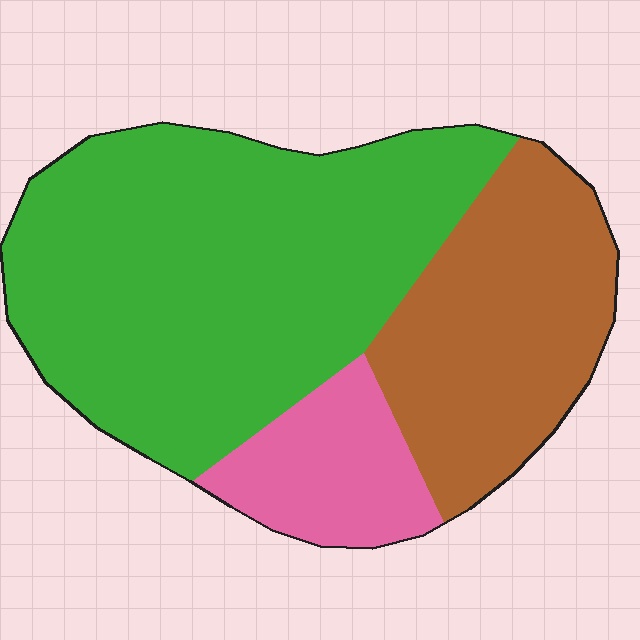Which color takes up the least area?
Pink, at roughly 15%.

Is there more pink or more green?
Green.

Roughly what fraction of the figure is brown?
Brown covers around 30% of the figure.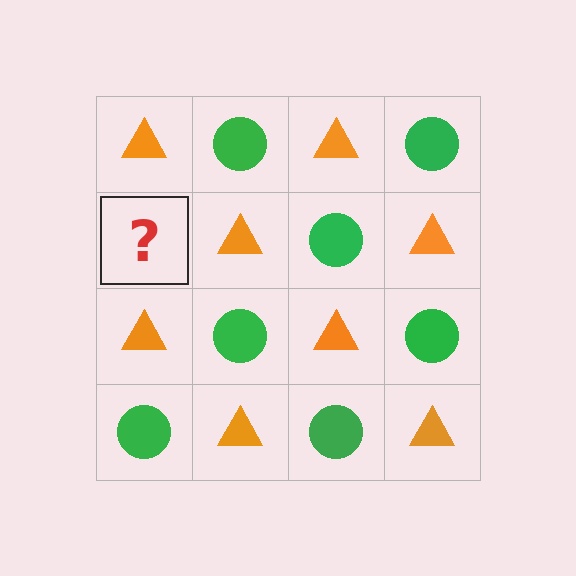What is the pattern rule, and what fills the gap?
The rule is that it alternates orange triangle and green circle in a checkerboard pattern. The gap should be filled with a green circle.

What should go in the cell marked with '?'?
The missing cell should contain a green circle.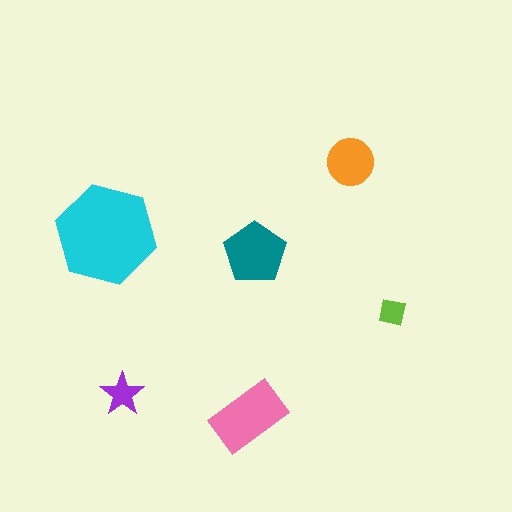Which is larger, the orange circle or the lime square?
The orange circle.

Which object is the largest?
The cyan hexagon.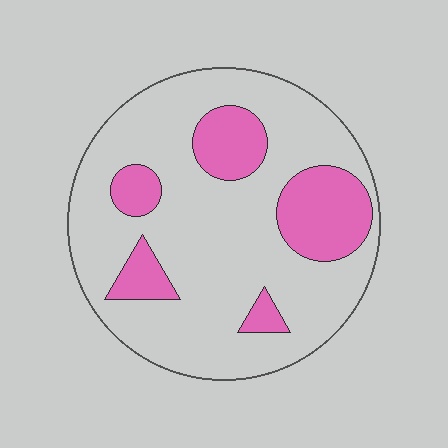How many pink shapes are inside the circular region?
5.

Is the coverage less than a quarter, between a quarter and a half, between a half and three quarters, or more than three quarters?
Less than a quarter.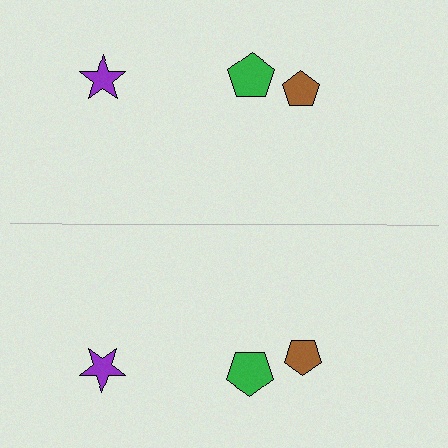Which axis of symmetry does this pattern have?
The pattern has a horizontal axis of symmetry running through the center of the image.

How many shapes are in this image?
There are 6 shapes in this image.